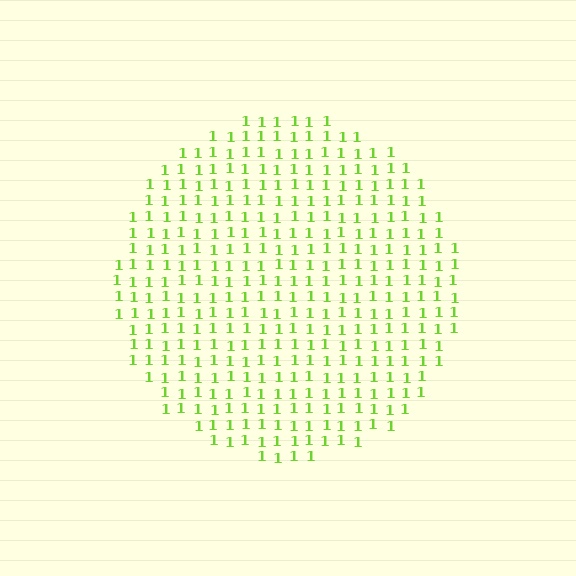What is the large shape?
The large shape is a circle.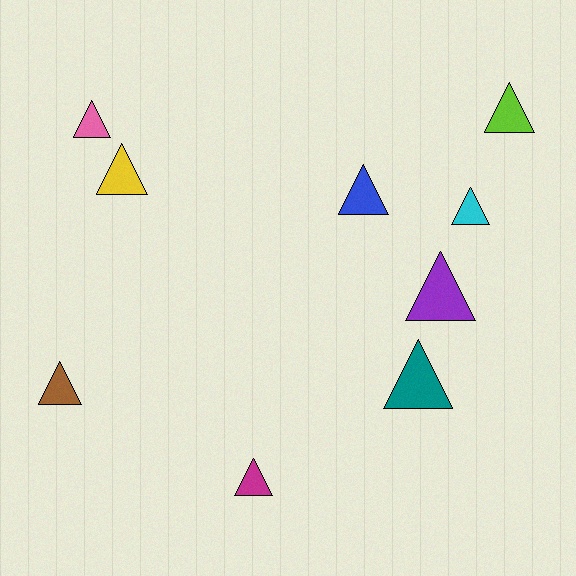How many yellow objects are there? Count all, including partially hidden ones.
There is 1 yellow object.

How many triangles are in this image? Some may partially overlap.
There are 9 triangles.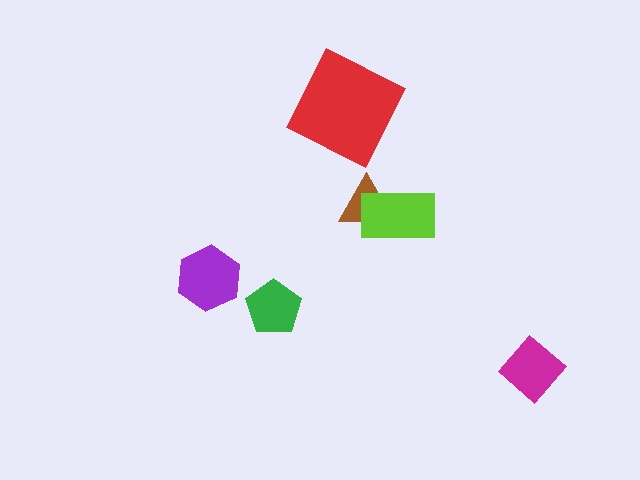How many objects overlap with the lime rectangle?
1 object overlaps with the lime rectangle.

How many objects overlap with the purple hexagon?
0 objects overlap with the purple hexagon.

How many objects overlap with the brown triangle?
1 object overlaps with the brown triangle.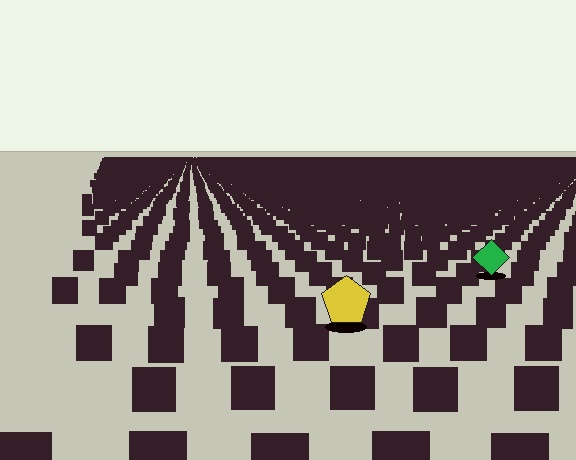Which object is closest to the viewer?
The yellow pentagon is closest. The texture marks near it are larger and more spread out.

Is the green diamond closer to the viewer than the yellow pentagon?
No. The yellow pentagon is closer — you can tell from the texture gradient: the ground texture is coarser near it.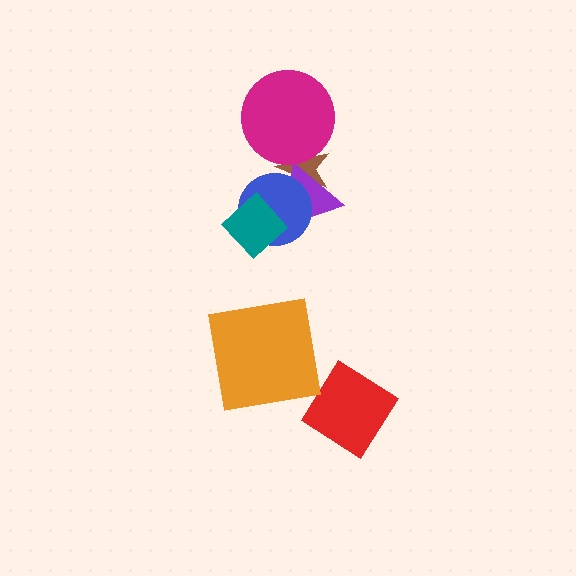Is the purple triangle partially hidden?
Yes, it is partially covered by another shape.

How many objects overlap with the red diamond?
0 objects overlap with the red diamond.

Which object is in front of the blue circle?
The teal diamond is in front of the blue circle.